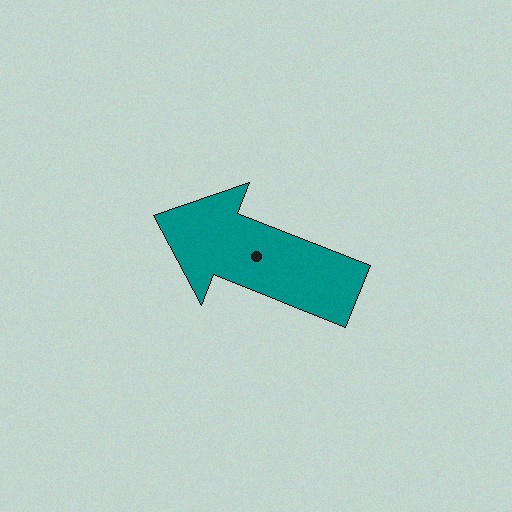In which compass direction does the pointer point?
West.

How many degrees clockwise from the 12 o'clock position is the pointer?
Approximately 292 degrees.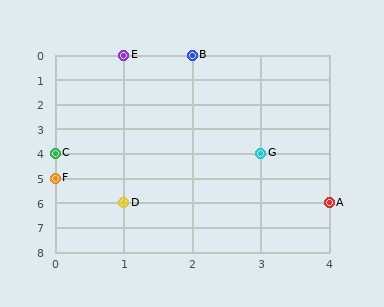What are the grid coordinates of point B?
Point B is at grid coordinates (2, 0).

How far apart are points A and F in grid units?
Points A and F are 4 columns and 1 row apart (about 4.1 grid units diagonally).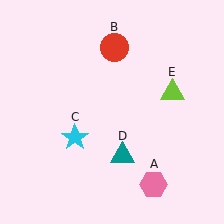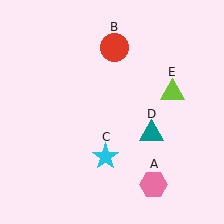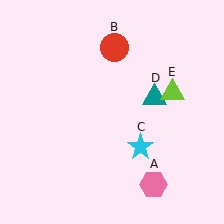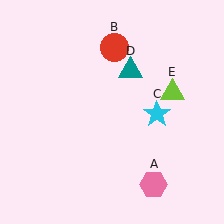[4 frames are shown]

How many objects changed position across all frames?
2 objects changed position: cyan star (object C), teal triangle (object D).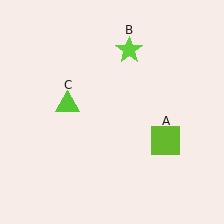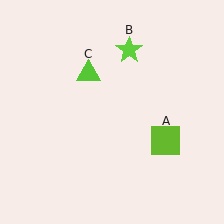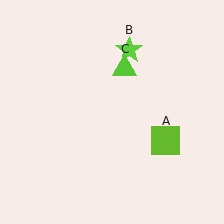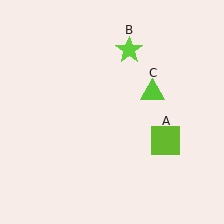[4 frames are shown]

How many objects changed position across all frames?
1 object changed position: lime triangle (object C).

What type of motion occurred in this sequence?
The lime triangle (object C) rotated clockwise around the center of the scene.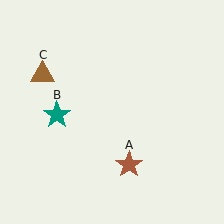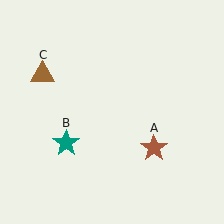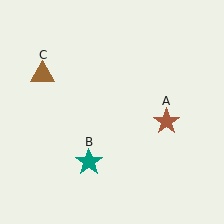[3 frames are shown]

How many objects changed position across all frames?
2 objects changed position: brown star (object A), teal star (object B).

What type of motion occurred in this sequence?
The brown star (object A), teal star (object B) rotated counterclockwise around the center of the scene.